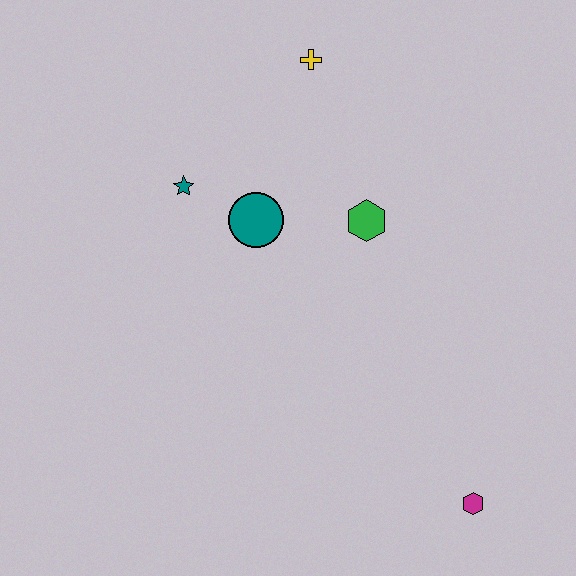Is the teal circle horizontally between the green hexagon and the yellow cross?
No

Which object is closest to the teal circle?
The teal star is closest to the teal circle.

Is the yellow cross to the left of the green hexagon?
Yes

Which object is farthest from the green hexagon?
The magenta hexagon is farthest from the green hexagon.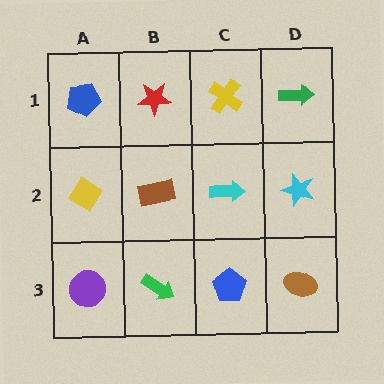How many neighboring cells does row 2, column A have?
3.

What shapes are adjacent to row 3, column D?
A cyan star (row 2, column D), a blue pentagon (row 3, column C).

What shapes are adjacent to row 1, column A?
A yellow diamond (row 2, column A), a red star (row 1, column B).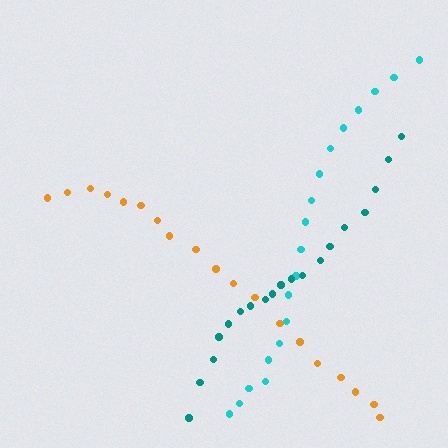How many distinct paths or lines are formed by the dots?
There are 3 distinct paths.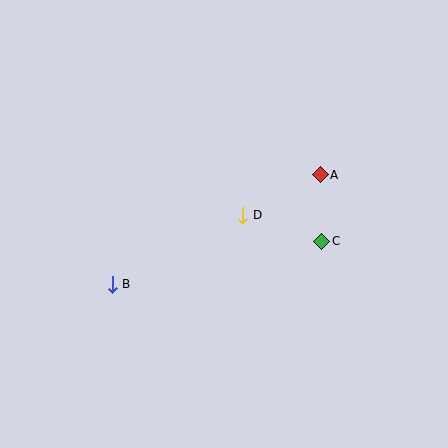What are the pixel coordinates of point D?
Point D is at (243, 215).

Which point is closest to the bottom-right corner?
Point C is closest to the bottom-right corner.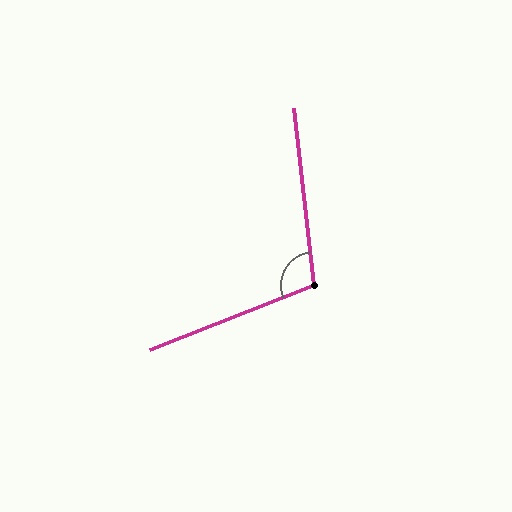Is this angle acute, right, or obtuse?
It is obtuse.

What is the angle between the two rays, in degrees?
Approximately 105 degrees.